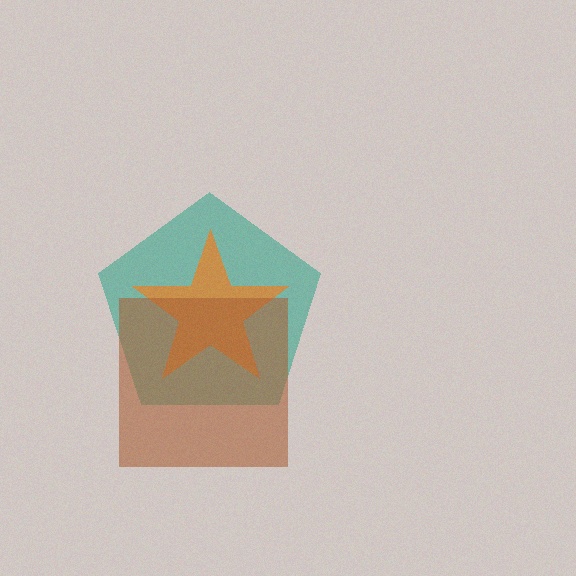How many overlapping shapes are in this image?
There are 3 overlapping shapes in the image.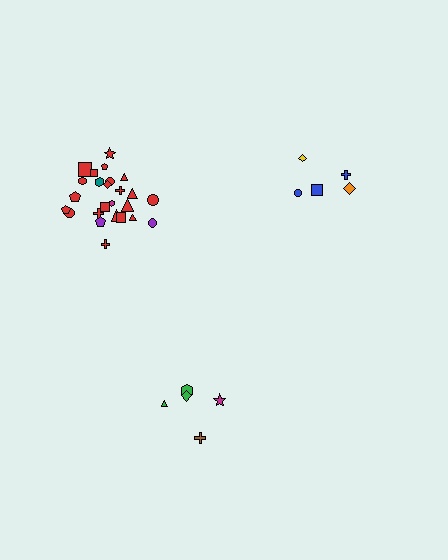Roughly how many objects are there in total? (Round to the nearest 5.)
Roughly 35 objects in total.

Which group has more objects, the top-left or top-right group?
The top-left group.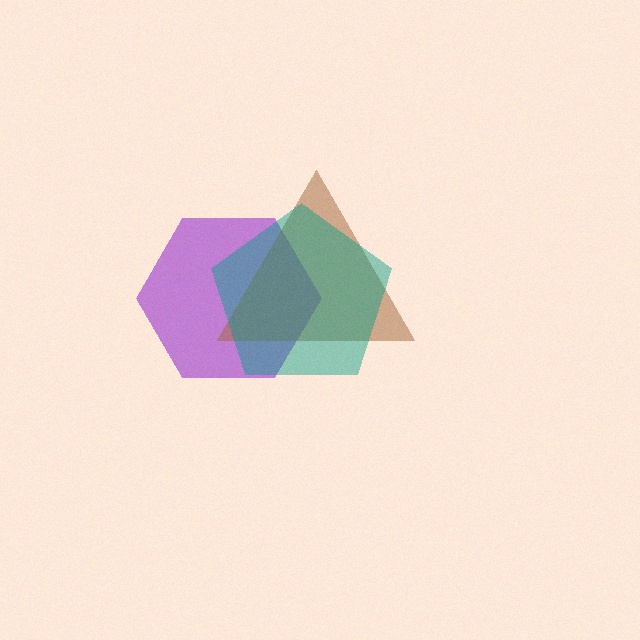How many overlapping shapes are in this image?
There are 3 overlapping shapes in the image.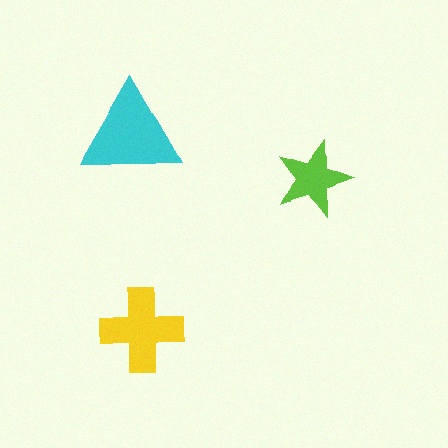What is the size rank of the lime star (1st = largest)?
3rd.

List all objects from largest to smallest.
The cyan triangle, the yellow cross, the lime star.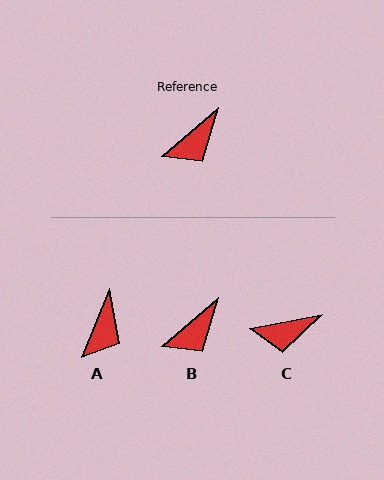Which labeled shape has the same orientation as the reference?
B.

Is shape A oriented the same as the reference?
No, it is off by about 28 degrees.